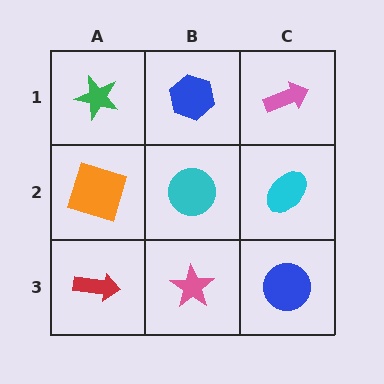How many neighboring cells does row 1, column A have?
2.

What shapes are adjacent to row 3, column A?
An orange square (row 2, column A), a pink star (row 3, column B).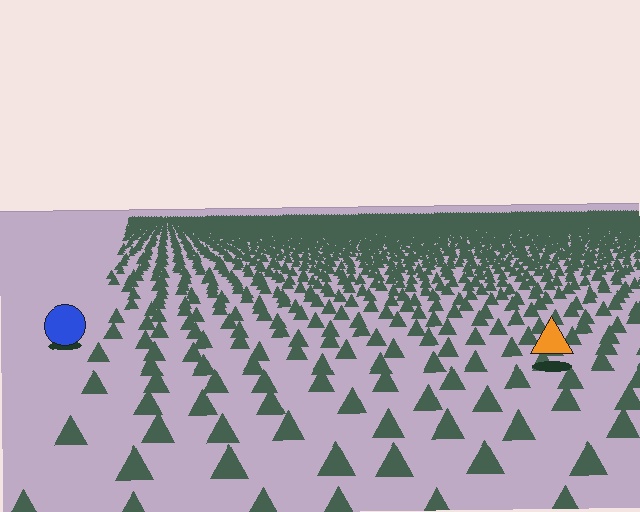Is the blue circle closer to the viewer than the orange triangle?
No. The orange triangle is closer — you can tell from the texture gradient: the ground texture is coarser near it.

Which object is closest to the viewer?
The orange triangle is closest. The texture marks near it are larger and more spread out.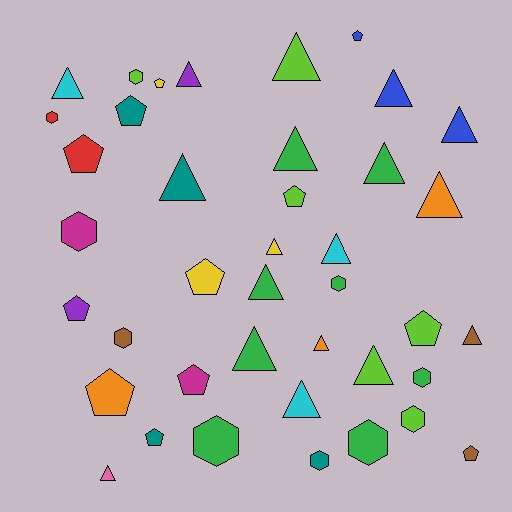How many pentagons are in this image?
There are 12 pentagons.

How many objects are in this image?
There are 40 objects.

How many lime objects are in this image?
There are 6 lime objects.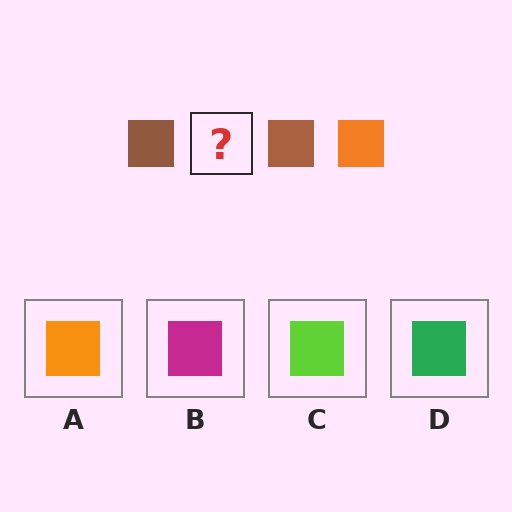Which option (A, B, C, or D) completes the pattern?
A.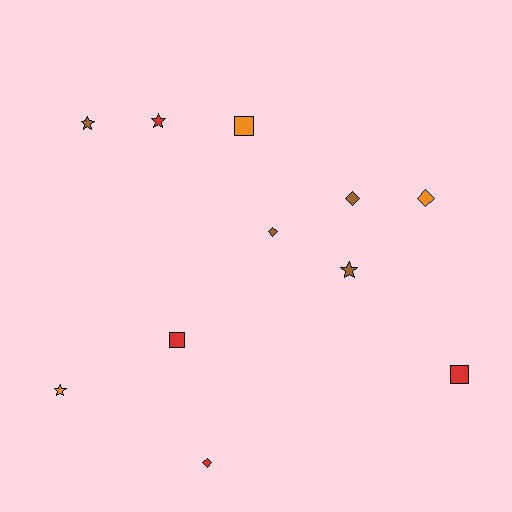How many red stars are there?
There is 1 red star.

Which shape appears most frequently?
Diamond, with 4 objects.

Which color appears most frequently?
Red, with 4 objects.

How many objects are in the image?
There are 11 objects.